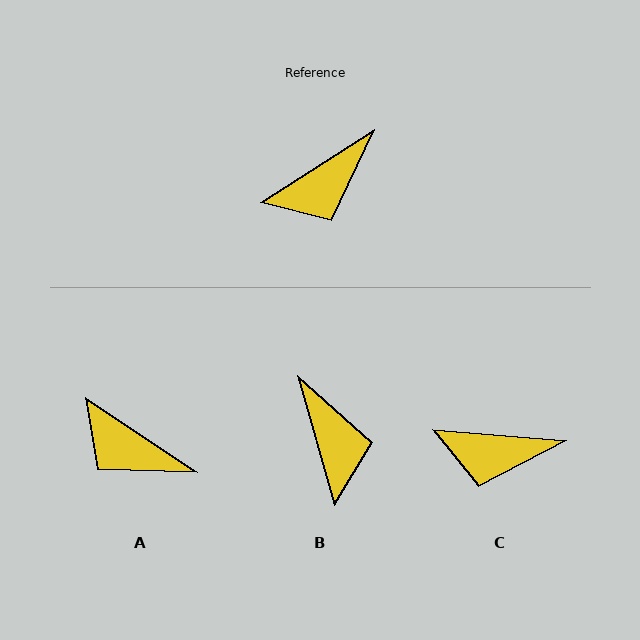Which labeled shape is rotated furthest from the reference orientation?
B, about 73 degrees away.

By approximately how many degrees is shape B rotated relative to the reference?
Approximately 73 degrees counter-clockwise.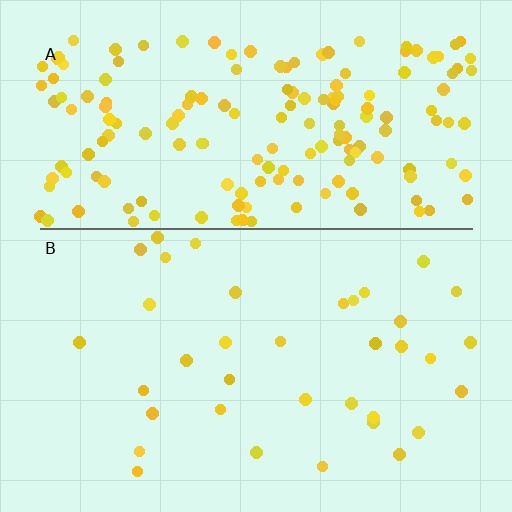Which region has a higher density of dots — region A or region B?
A (the top).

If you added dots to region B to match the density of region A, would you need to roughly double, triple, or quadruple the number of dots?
Approximately quadruple.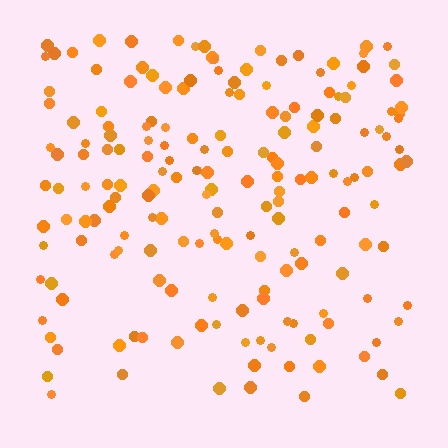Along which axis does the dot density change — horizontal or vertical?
Vertical.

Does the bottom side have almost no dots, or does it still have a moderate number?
Still a moderate number, just noticeably fewer than the top.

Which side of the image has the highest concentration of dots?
The top.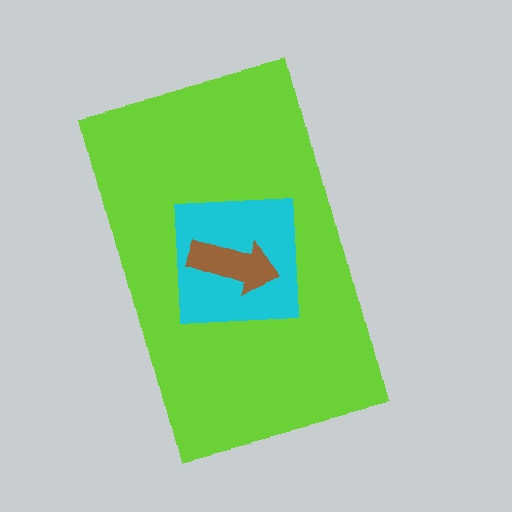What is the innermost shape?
The brown arrow.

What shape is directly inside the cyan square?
The brown arrow.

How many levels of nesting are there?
3.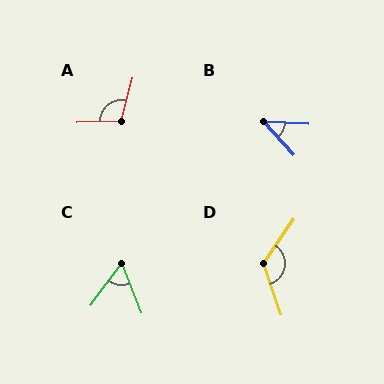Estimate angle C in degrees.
Approximately 58 degrees.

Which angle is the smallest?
B, at approximately 44 degrees.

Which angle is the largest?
D, at approximately 127 degrees.